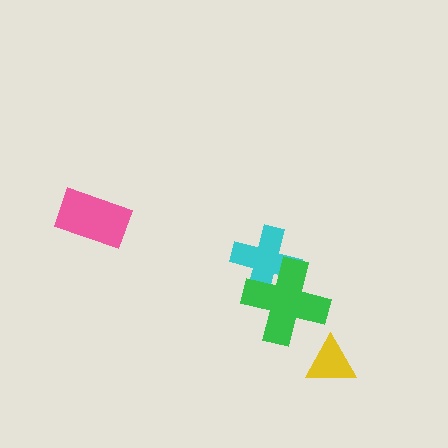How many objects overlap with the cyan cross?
1 object overlaps with the cyan cross.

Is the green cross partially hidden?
No, no other shape covers it.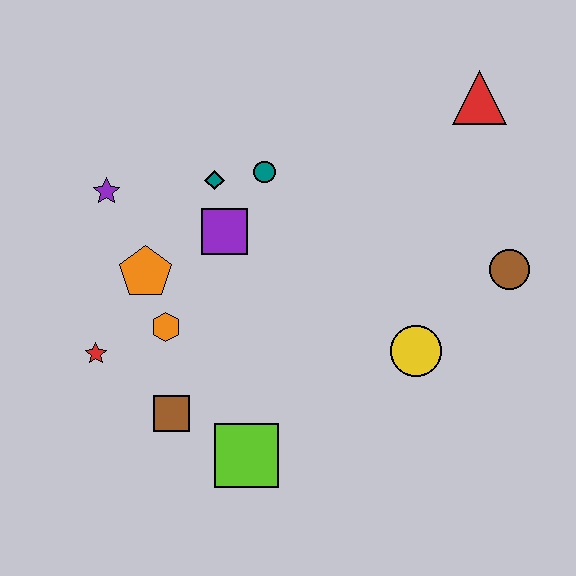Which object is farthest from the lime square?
The red triangle is farthest from the lime square.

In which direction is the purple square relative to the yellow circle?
The purple square is to the left of the yellow circle.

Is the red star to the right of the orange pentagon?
No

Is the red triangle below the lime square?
No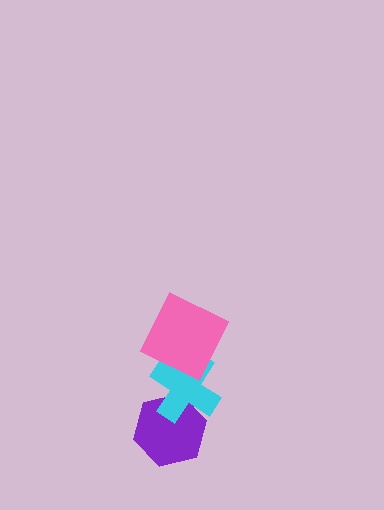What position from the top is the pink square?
The pink square is 1st from the top.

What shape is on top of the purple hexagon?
The cyan cross is on top of the purple hexagon.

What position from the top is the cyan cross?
The cyan cross is 2nd from the top.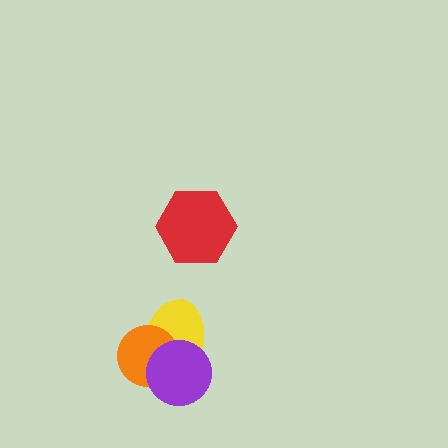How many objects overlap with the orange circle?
2 objects overlap with the orange circle.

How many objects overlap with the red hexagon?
0 objects overlap with the red hexagon.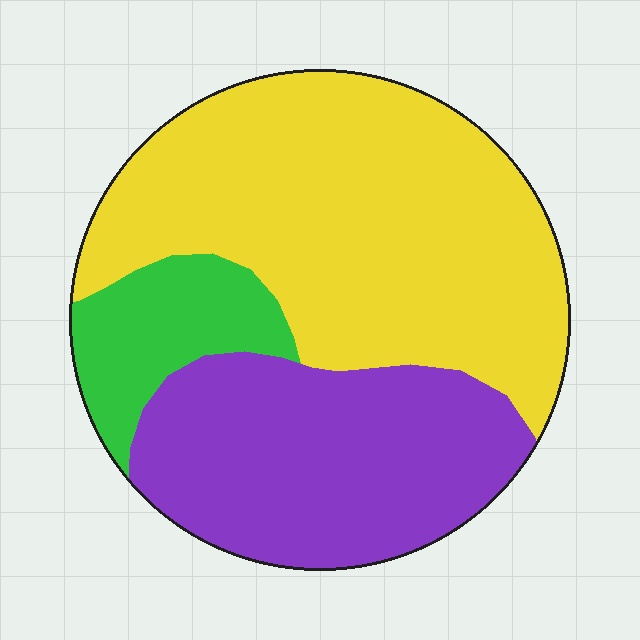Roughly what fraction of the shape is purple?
Purple covers roughly 35% of the shape.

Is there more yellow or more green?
Yellow.